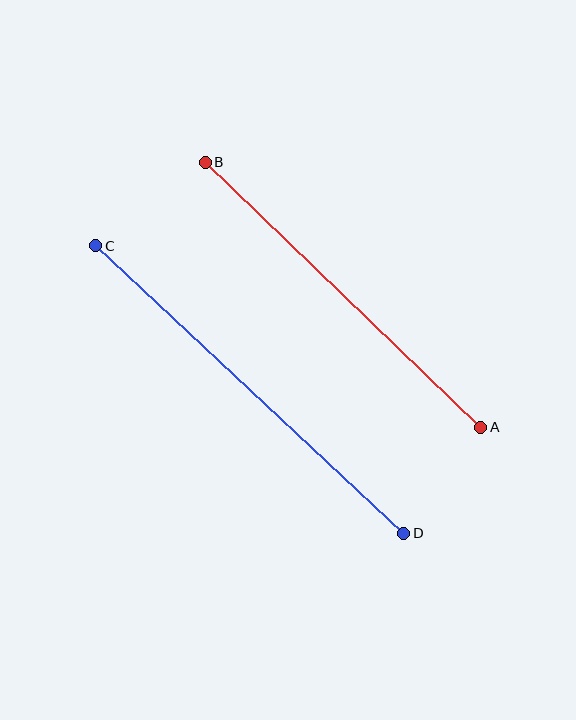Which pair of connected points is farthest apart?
Points C and D are farthest apart.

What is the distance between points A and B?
The distance is approximately 382 pixels.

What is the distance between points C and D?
The distance is approximately 421 pixels.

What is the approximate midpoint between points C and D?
The midpoint is at approximately (250, 389) pixels.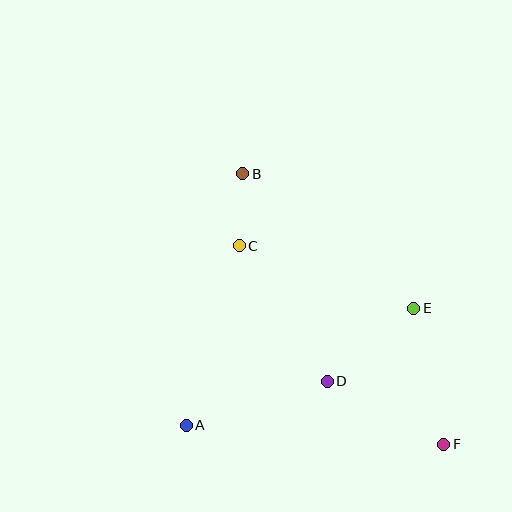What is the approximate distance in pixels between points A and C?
The distance between A and C is approximately 187 pixels.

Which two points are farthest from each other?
Points B and F are farthest from each other.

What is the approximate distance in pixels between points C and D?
The distance between C and D is approximately 162 pixels.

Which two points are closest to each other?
Points B and C are closest to each other.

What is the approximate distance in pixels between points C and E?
The distance between C and E is approximately 186 pixels.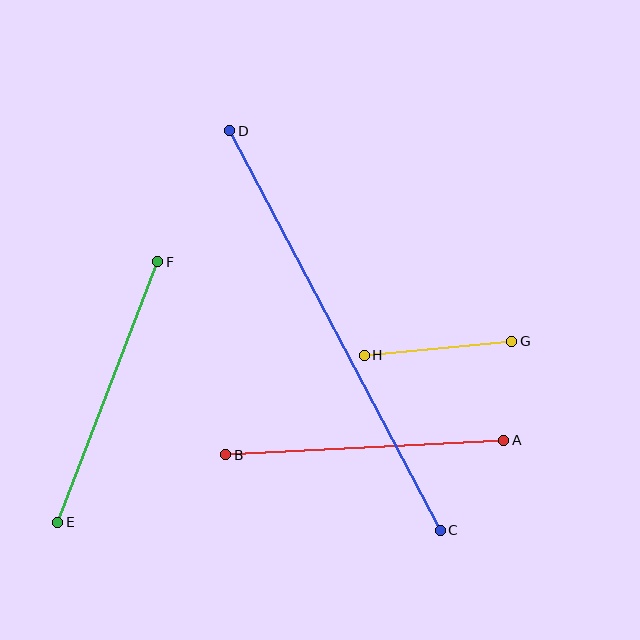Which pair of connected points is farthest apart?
Points C and D are farthest apart.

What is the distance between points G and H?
The distance is approximately 148 pixels.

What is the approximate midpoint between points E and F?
The midpoint is at approximately (108, 392) pixels.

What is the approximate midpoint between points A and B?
The midpoint is at approximately (365, 448) pixels.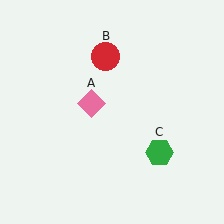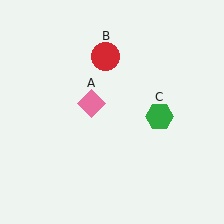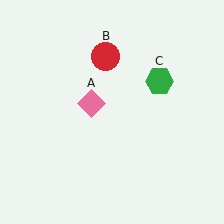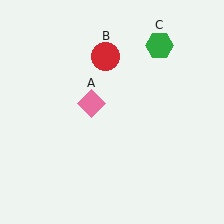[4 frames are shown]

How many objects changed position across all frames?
1 object changed position: green hexagon (object C).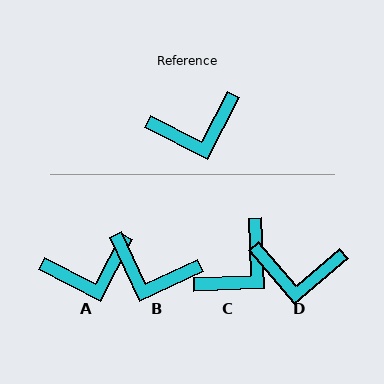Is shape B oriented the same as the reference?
No, it is off by about 38 degrees.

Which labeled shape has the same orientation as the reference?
A.